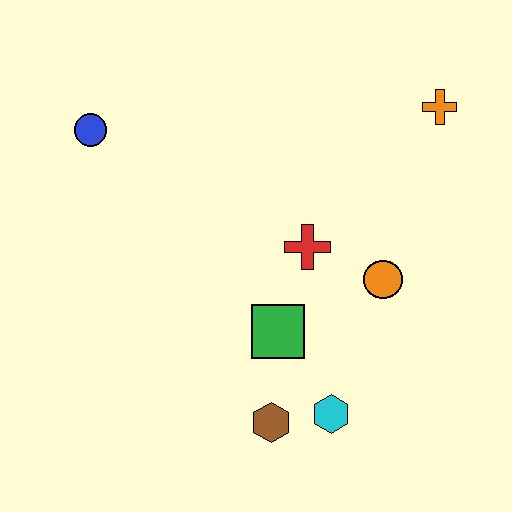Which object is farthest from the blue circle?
The cyan hexagon is farthest from the blue circle.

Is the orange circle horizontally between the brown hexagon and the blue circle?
No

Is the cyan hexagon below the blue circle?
Yes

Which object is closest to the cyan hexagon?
The brown hexagon is closest to the cyan hexagon.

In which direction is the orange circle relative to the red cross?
The orange circle is to the right of the red cross.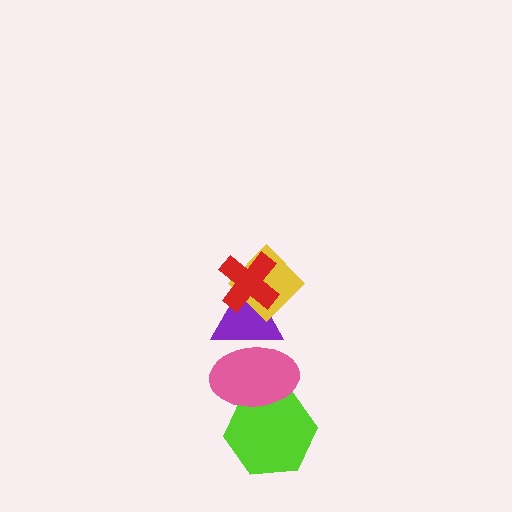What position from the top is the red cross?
The red cross is 1st from the top.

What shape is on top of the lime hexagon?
The pink ellipse is on top of the lime hexagon.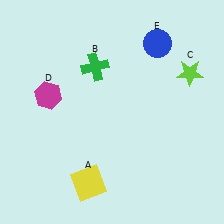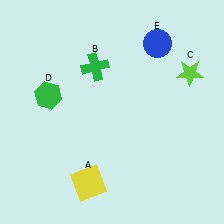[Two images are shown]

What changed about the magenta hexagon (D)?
In Image 1, D is magenta. In Image 2, it changed to green.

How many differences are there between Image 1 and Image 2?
There is 1 difference between the two images.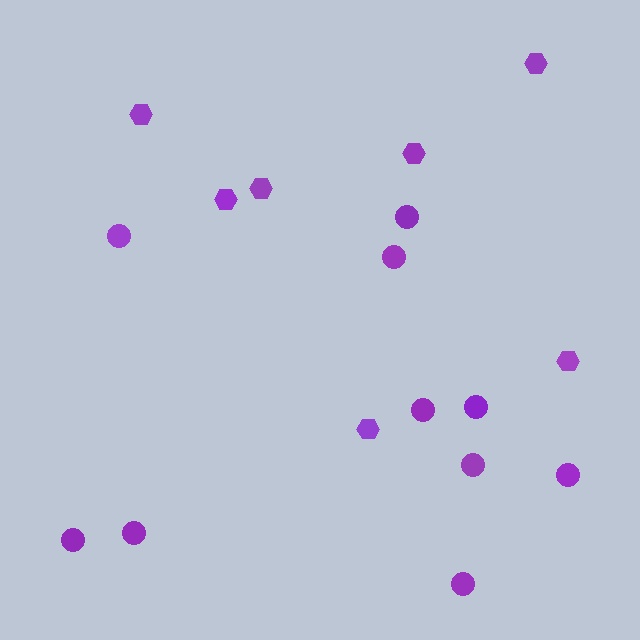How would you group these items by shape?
There are 2 groups: one group of hexagons (7) and one group of circles (10).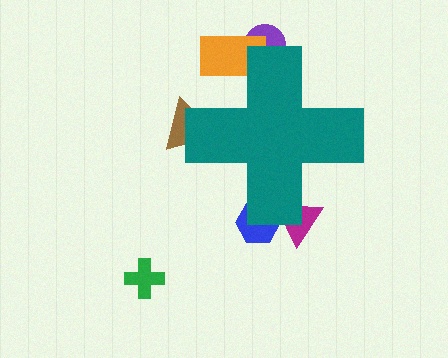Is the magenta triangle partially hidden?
Yes, the magenta triangle is partially hidden behind the teal cross.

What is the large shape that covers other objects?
A teal cross.